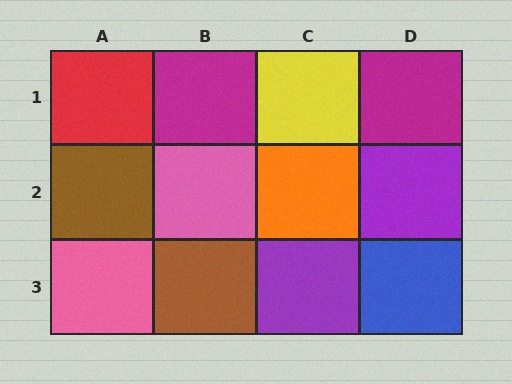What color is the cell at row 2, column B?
Pink.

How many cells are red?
1 cell is red.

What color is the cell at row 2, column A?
Brown.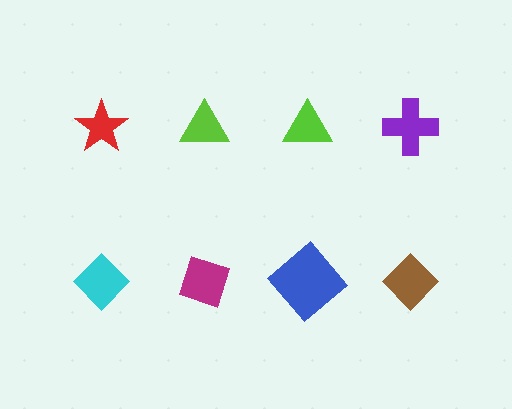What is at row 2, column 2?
A magenta diamond.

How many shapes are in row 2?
4 shapes.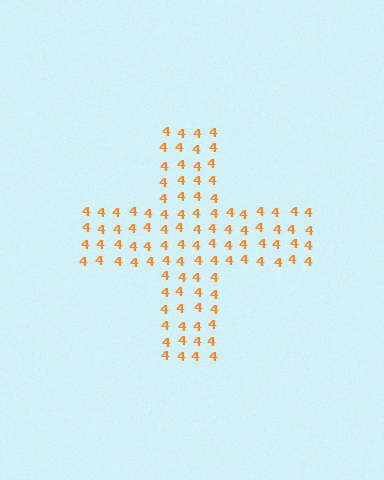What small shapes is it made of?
It is made of small digit 4's.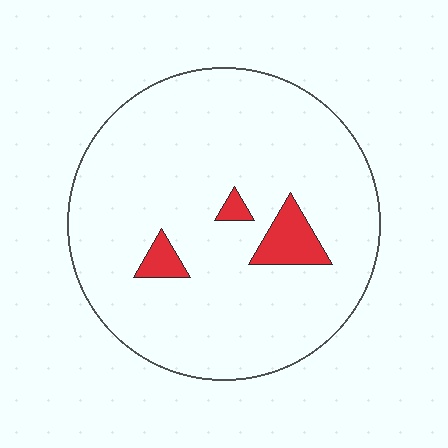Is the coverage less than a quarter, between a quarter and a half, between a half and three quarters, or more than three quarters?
Less than a quarter.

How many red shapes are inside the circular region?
3.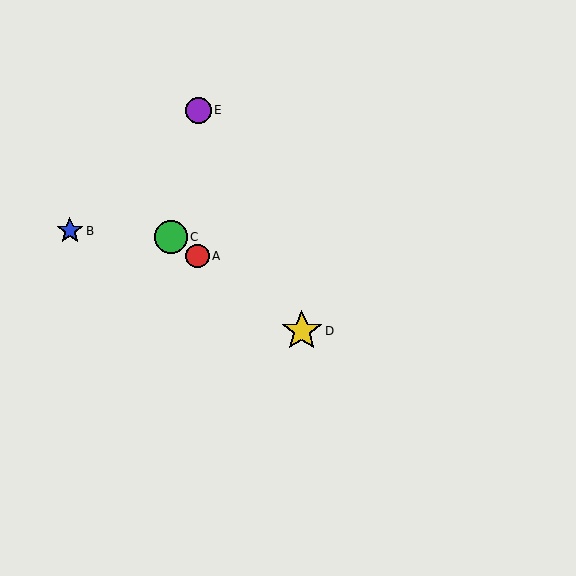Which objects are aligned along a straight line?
Objects A, C, D are aligned along a straight line.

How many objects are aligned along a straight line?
3 objects (A, C, D) are aligned along a straight line.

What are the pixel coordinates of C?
Object C is at (171, 237).